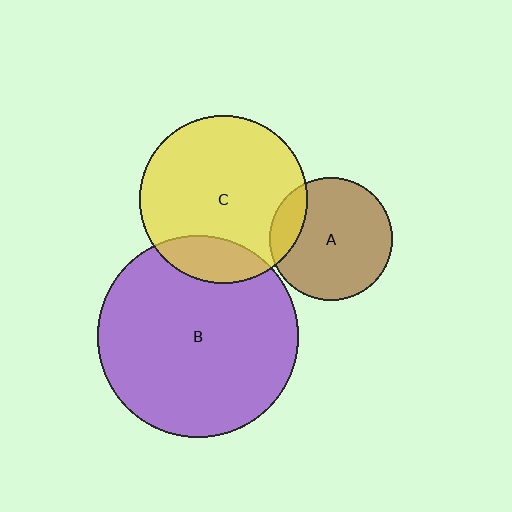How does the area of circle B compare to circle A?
Approximately 2.7 times.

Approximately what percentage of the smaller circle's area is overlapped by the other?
Approximately 15%.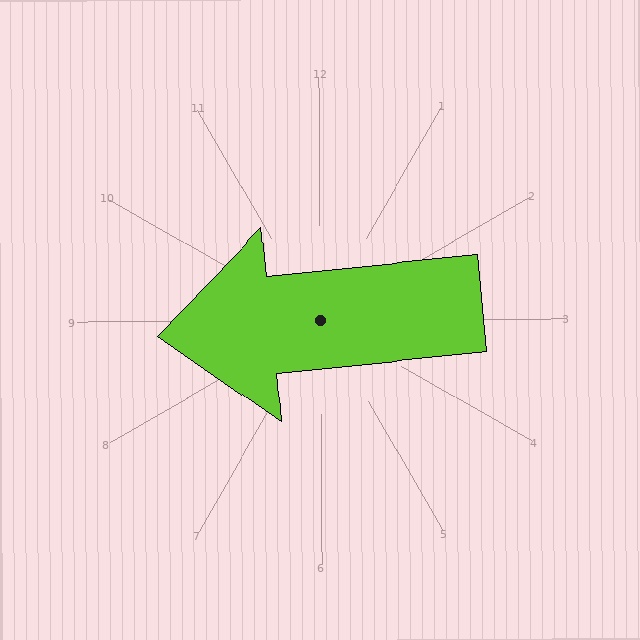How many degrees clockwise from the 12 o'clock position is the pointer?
Approximately 264 degrees.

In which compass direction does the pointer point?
West.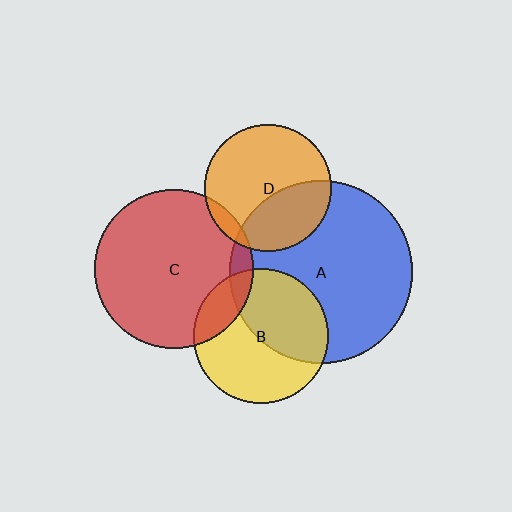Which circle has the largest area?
Circle A (blue).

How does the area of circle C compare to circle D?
Approximately 1.6 times.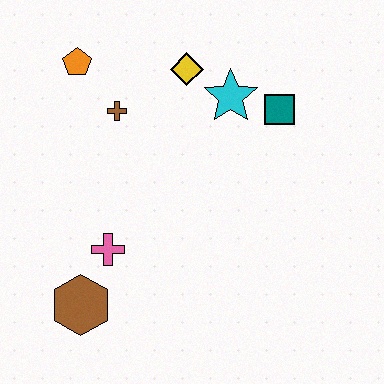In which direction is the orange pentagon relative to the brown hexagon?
The orange pentagon is above the brown hexagon.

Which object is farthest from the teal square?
The brown hexagon is farthest from the teal square.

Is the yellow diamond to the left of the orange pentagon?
No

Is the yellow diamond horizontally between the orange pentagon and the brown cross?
No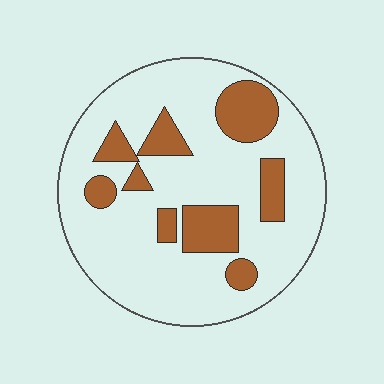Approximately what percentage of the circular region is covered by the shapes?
Approximately 25%.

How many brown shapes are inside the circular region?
9.